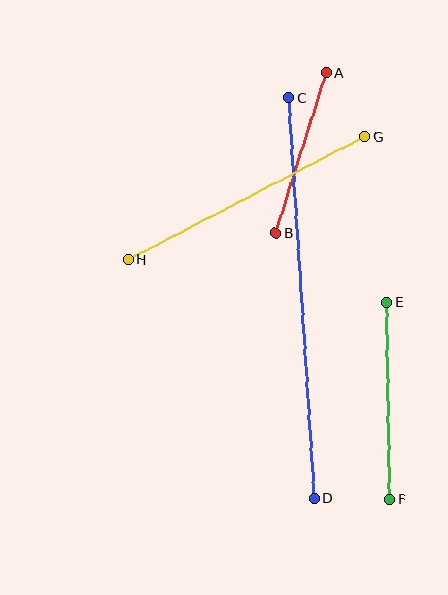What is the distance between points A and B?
The distance is approximately 168 pixels.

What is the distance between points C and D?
The distance is approximately 401 pixels.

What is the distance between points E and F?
The distance is approximately 197 pixels.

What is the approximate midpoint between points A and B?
The midpoint is at approximately (301, 153) pixels.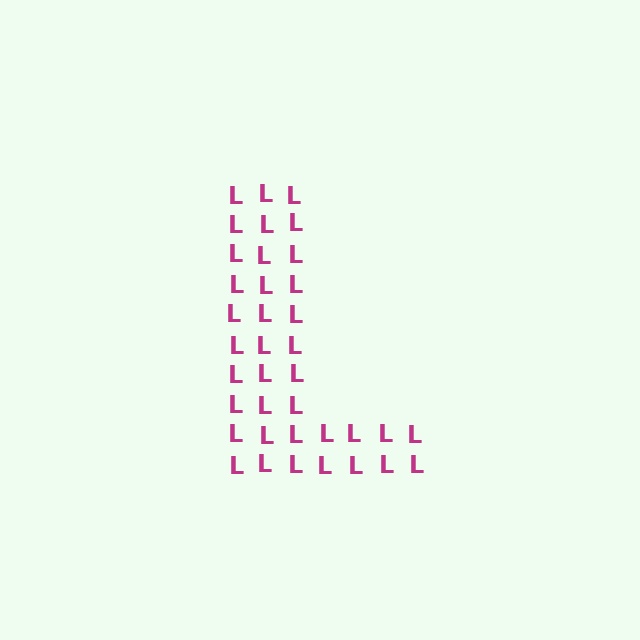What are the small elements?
The small elements are letter L's.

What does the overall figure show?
The overall figure shows the letter L.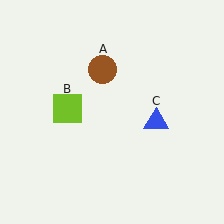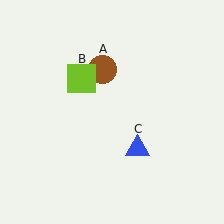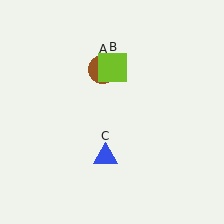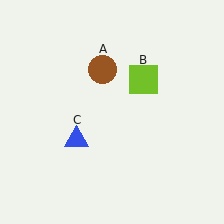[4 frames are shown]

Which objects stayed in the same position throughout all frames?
Brown circle (object A) remained stationary.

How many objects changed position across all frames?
2 objects changed position: lime square (object B), blue triangle (object C).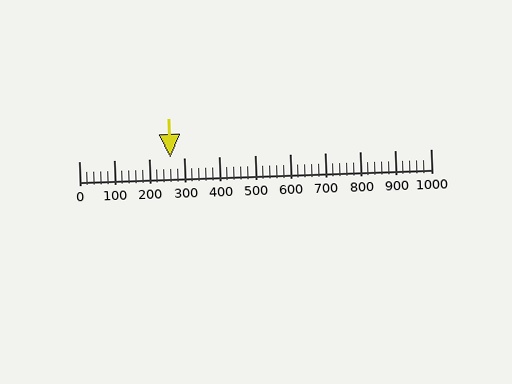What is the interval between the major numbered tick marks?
The major tick marks are spaced 100 units apart.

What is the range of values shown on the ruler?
The ruler shows values from 0 to 1000.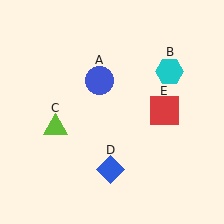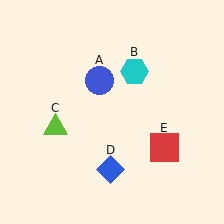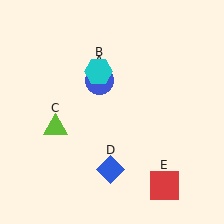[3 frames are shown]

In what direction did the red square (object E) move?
The red square (object E) moved down.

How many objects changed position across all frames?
2 objects changed position: cyan hexagon (object B), red square (object E).